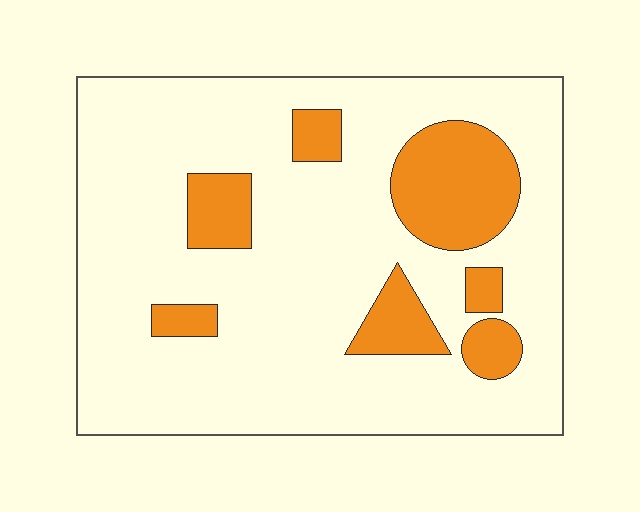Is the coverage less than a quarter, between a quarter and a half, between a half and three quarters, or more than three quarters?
Less than a quarter.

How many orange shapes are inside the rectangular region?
7.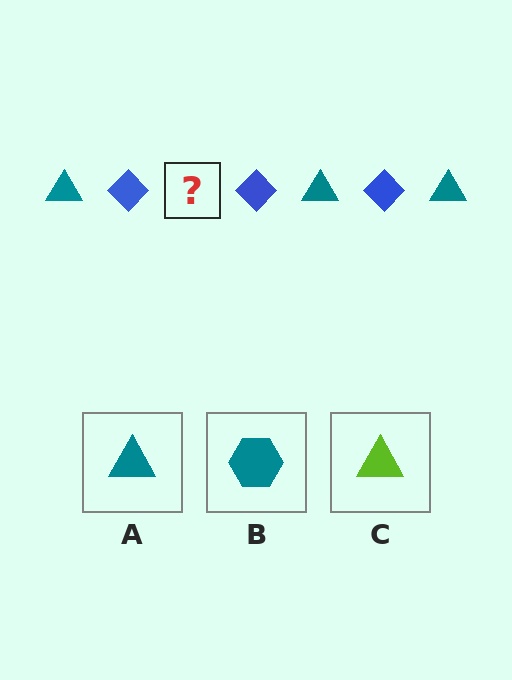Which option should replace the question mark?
Option A.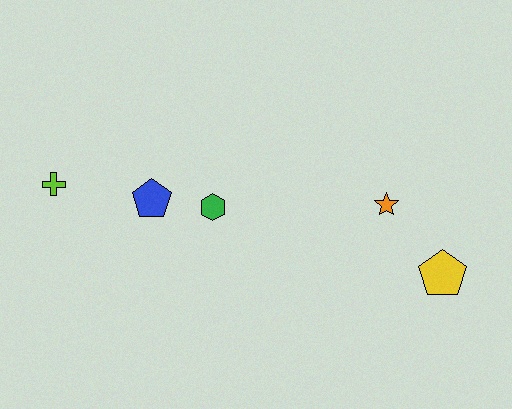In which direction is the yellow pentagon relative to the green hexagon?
The yellow pentagon is to the right of the green hexagon.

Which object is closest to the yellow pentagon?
The orange star is closest to the yellow pentagon.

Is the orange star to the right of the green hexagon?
Yes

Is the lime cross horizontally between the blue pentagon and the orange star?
No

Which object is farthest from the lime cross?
The yellow pentagon is farthest from the lime cross.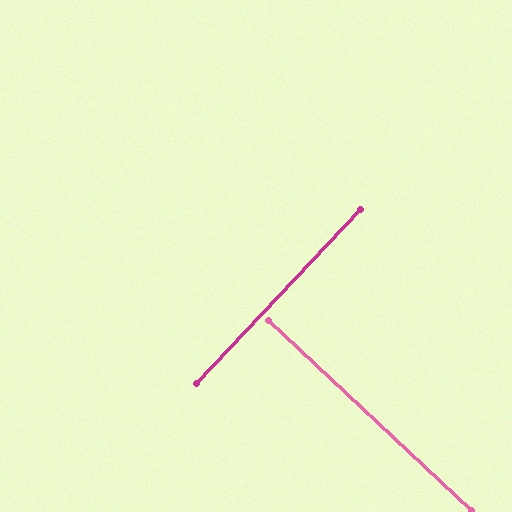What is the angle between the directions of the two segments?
Approximately 90 degrees.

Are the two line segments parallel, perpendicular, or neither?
Perpendicular — they meet at approximately 90°.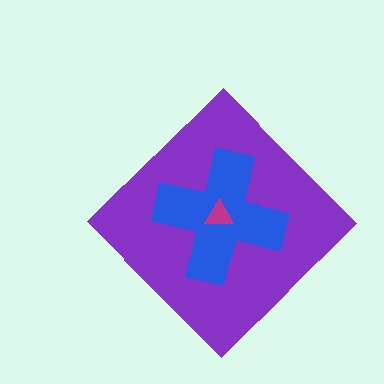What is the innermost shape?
The magenta triangle.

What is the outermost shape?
The purple diamond.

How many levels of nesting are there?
3.